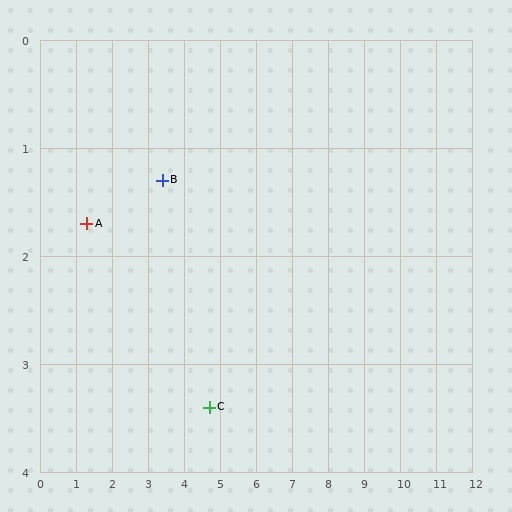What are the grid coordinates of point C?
Point C is at approximately (4.7, 3.4).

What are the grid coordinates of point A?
Point A is at approximately (1.3, 1.7).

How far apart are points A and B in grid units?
Points A and B are about 2.1 grid units apart.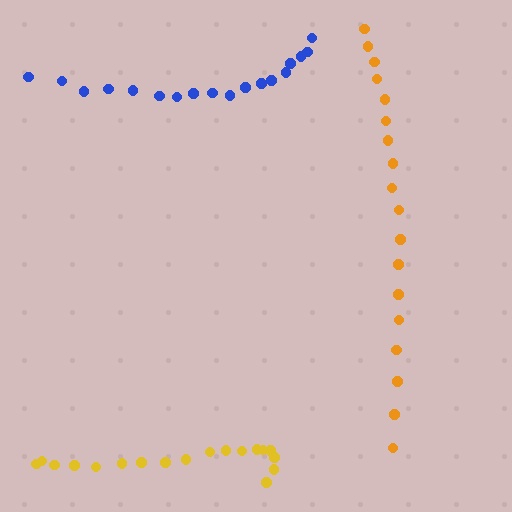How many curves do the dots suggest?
There are 3 distinct paths.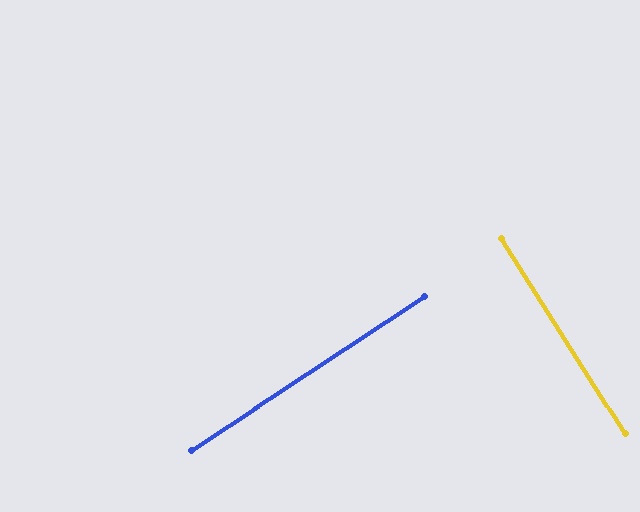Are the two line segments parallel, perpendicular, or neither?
Perpendicular — they meet at approximately 89°.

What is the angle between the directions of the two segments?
Approximately 89 degrees.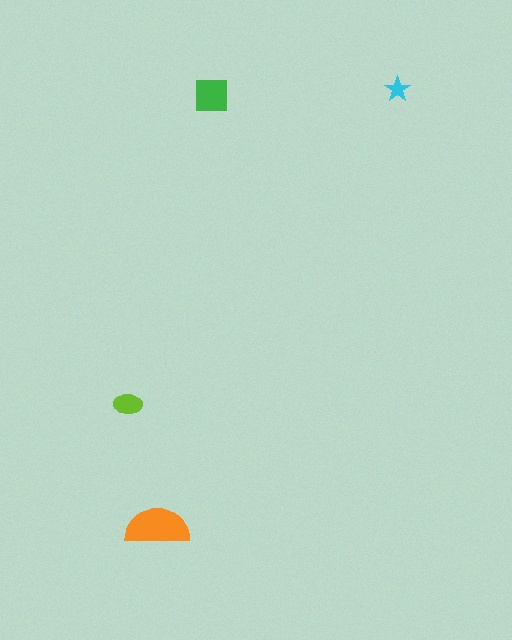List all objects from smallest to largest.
The cyan star, the lime ellipse, the green square, the orange semicircle.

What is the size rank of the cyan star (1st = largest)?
4th.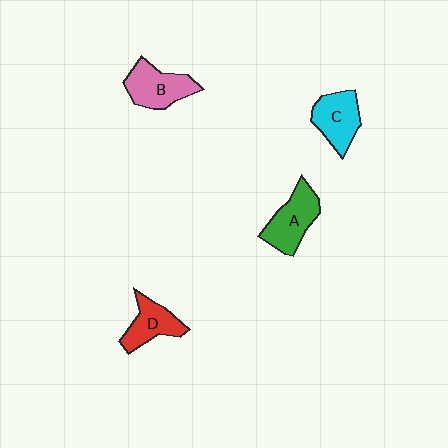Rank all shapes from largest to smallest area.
From largest to smallest: A (green), B (pink), C (cyan), D (red).